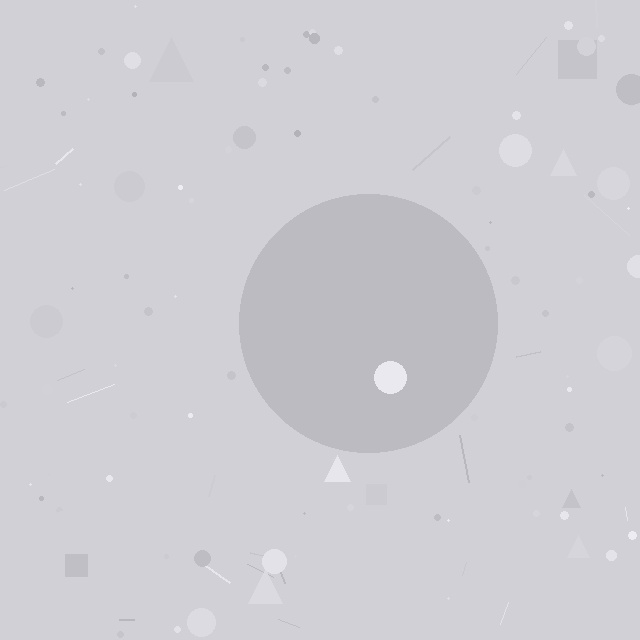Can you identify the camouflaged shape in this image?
The camouflaged shape is a circle.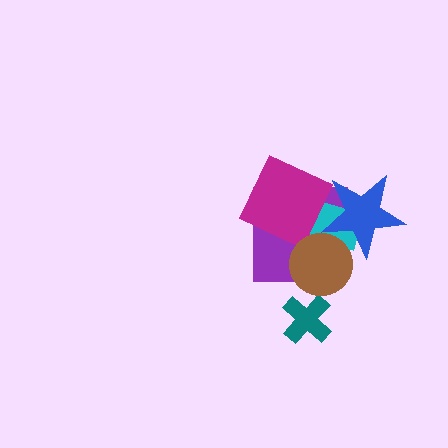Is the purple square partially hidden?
Yes, it is partially covered by another shape.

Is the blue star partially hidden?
Yes, it is partially covered by another shape.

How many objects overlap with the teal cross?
0 objects overlap with the teal cross.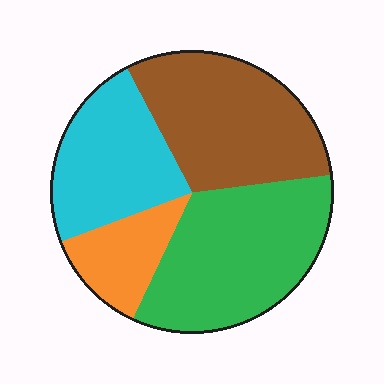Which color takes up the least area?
Orange, at roughly 10%.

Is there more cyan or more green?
Green.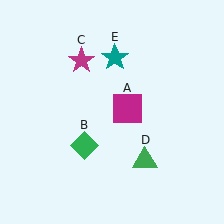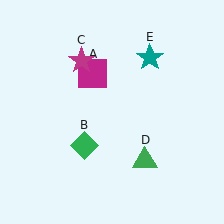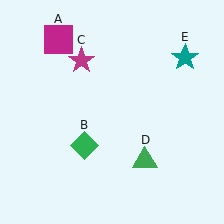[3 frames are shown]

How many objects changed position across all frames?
2 objects changed position: magenta square (object A), teal star (object E).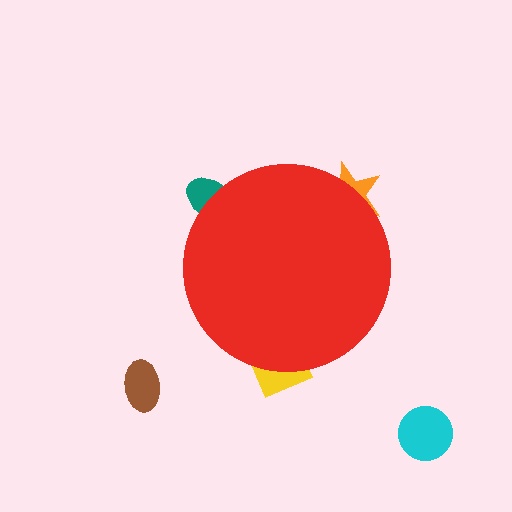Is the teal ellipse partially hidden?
Yes, the teal ellipse is partially hidden behind the red circle.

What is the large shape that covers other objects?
A red circle.